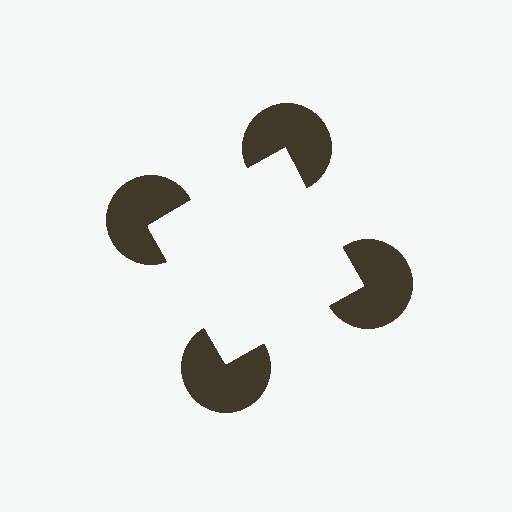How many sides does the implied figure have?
4 sides.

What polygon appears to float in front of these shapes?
An illusory square — its edges are inferred from the aligned wedge cuts in the pac-man discs, not physically drawn.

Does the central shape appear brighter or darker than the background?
It typically appears slightly brighter than the background, even though no actual brightness change is drawn.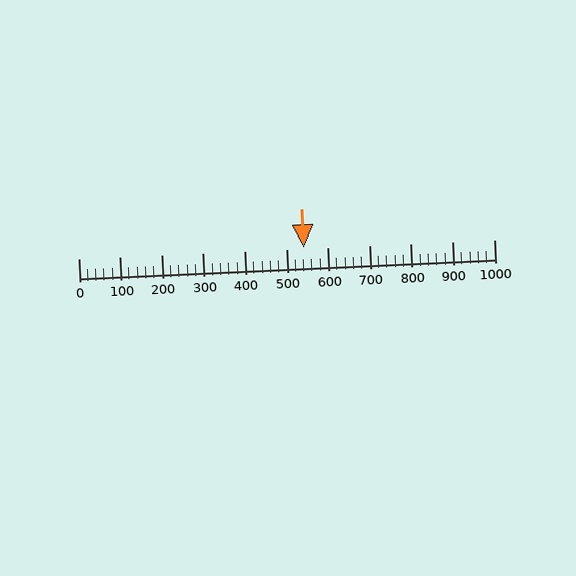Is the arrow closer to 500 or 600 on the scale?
The arrow is closer to 500.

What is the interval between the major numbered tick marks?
The major tick marks are spaced 100 units apart.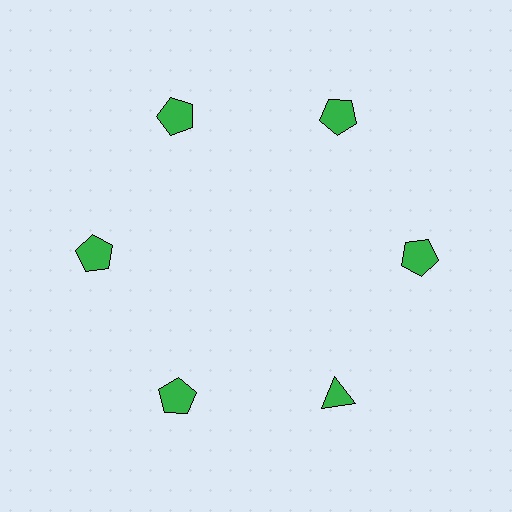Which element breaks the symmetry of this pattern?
The green triangle at roughly the 5 o'clock position breaks the symmetry. All other shapes are green pentagons.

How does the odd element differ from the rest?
It has a different shape: triangle instead of pentagon.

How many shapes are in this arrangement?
There are 6 shapes arranged in a ring pattern.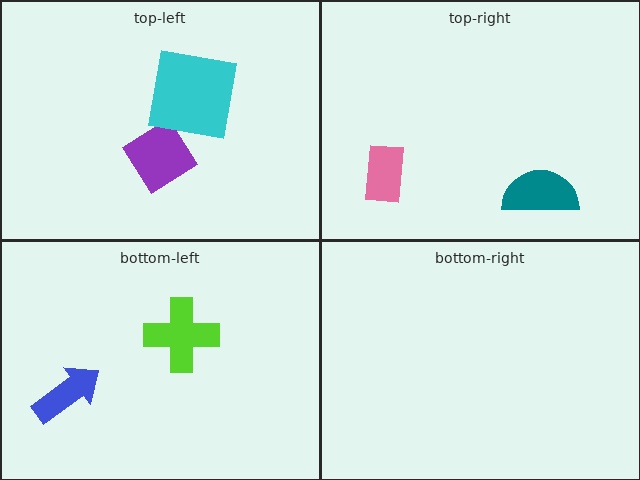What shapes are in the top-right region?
The teal semicircle, the pink rectangle.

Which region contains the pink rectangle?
The top-right region.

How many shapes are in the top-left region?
2.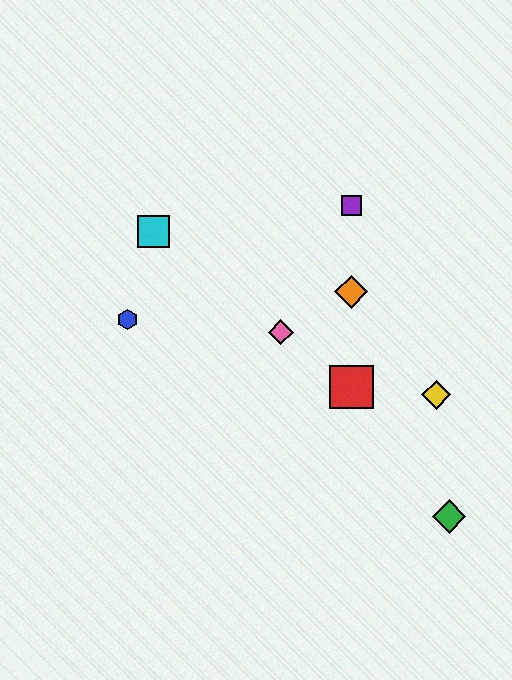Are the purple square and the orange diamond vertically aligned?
Yes, both are at x≈351.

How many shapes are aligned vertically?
3 shapes (the red square, the purple square, the orange diamond) are aligned vertically.